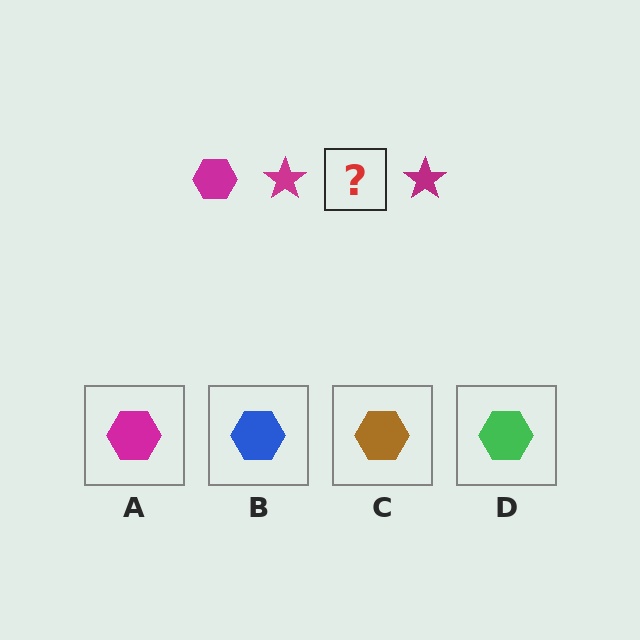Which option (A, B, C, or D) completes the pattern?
A.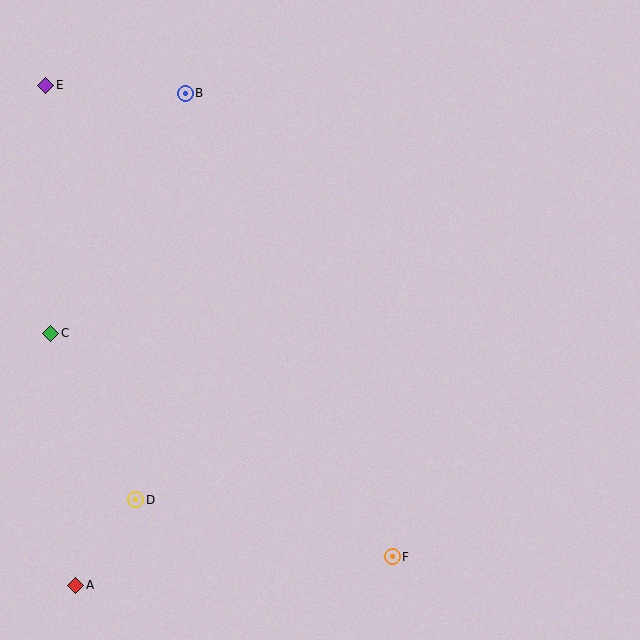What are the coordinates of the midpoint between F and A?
The midpoint between F and A is at (234, 571).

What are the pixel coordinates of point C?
Point C is at (51, 333).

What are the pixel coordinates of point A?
Point A is at (76, 585).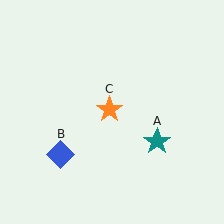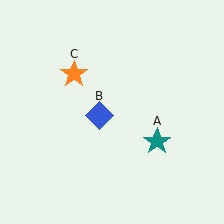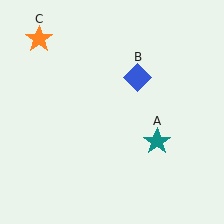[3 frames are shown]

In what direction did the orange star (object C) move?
The orange star (object C) moved up and to the left.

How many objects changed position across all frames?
2 objects changed position: blue diamond (object B), orange star (object C).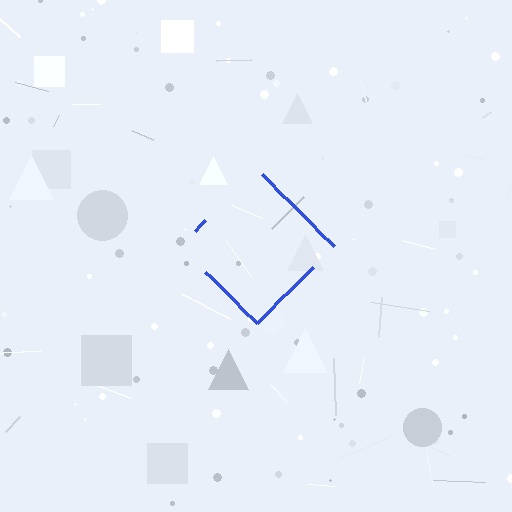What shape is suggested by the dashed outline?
The dashed outline suggests a diamond.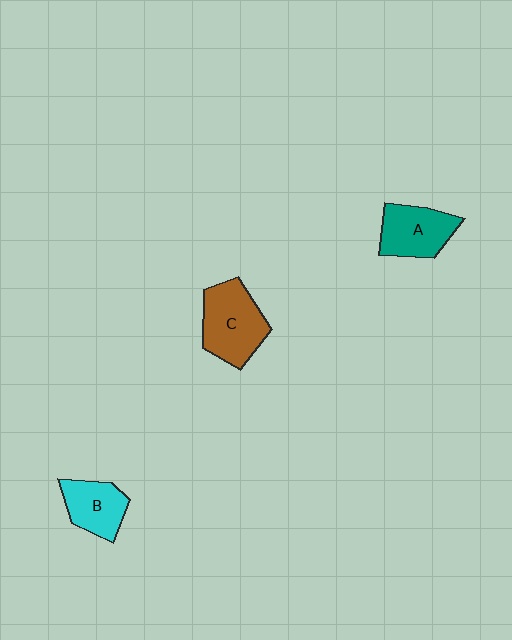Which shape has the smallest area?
Shape B (cyan).